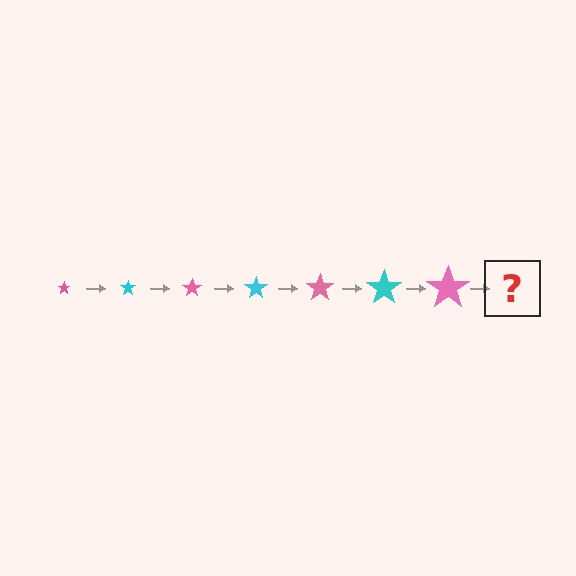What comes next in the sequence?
The next element should be a cyan star, larger than the previous one.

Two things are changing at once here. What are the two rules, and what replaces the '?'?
The two rules are that the star grows larger each step and the color cycles through pink and cyan. The '?' should be a cyan star, larger than the previous one.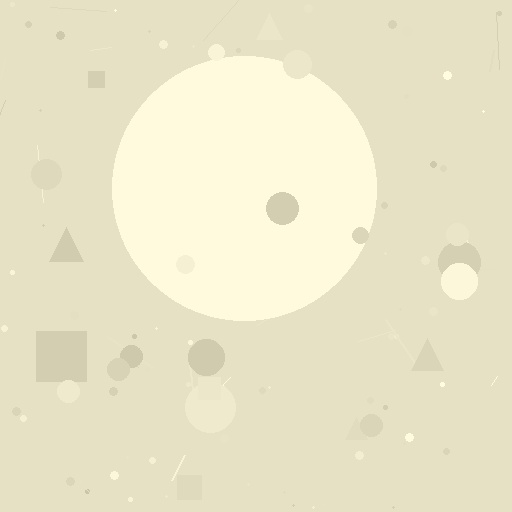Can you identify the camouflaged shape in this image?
The camouflaged shape is a circle.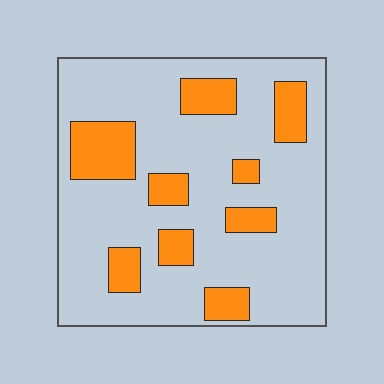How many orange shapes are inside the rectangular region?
9.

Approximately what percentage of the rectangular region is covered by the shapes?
Approximately 20%.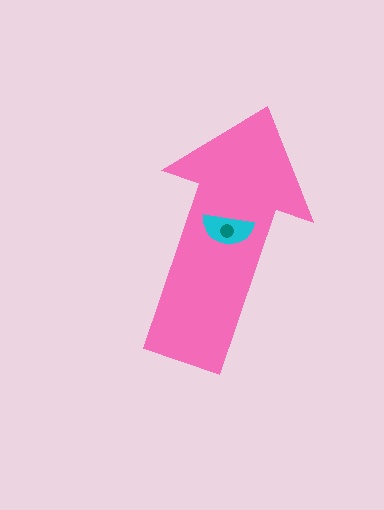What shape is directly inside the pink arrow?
The cyan semicircle.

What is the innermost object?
The teal circle.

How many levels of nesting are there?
3.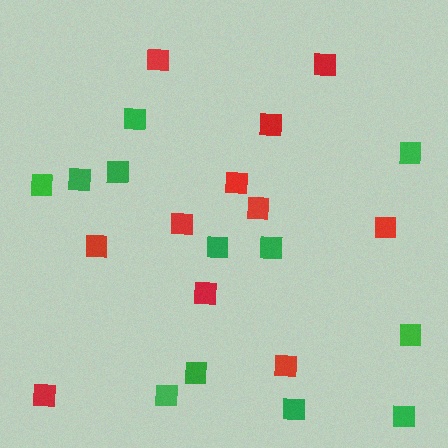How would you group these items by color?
There are 2 groups: one group of green squares (12) and one group of red squares (11).